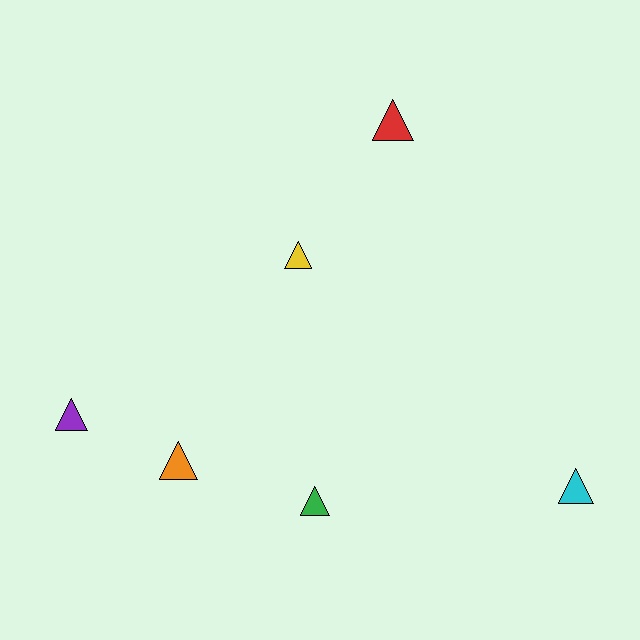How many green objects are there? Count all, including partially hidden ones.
There is 1 green object.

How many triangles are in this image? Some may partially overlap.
There are 6 triangles.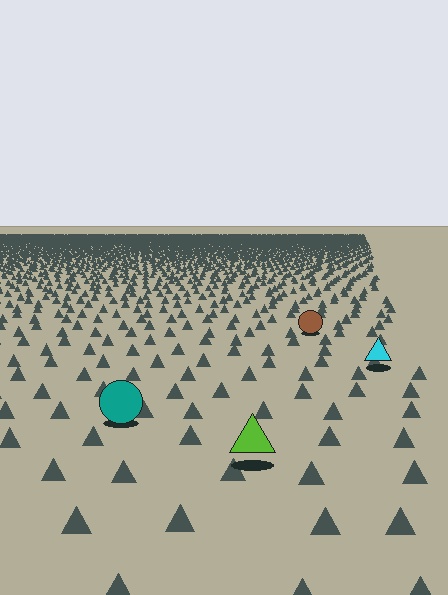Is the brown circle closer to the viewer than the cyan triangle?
No. The cyan triangle is closer — you can tell from the texture gradient: the ground texture is coarser near it.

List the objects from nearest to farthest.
From nearest to farthest: the lime triangle, the teal circle, the cyan triangle, the brown circle.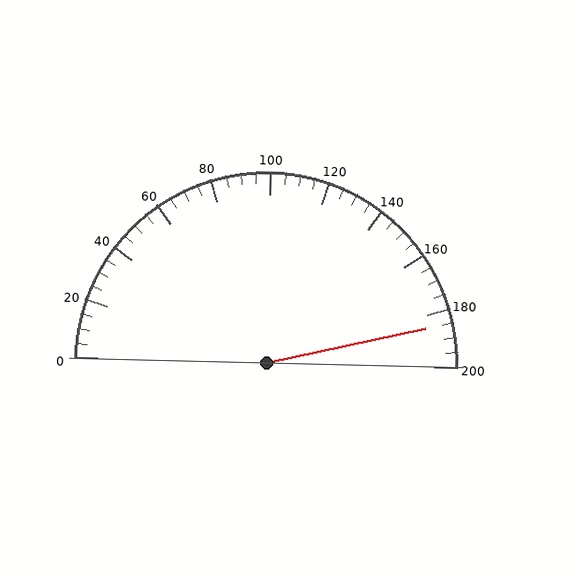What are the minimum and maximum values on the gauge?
The gauge ranges from 0 to 200.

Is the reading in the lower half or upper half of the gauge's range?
The reading is in the upper half of the range (0 to 200).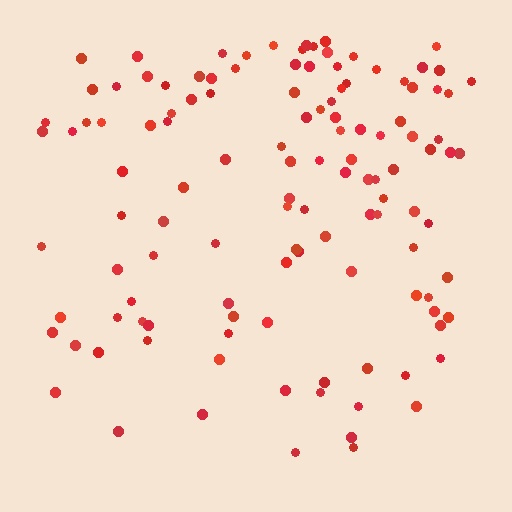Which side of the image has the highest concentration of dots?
The top.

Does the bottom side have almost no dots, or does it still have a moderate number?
Still a moderate number, just noticeably fewer than the top.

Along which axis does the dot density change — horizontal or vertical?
Vertical.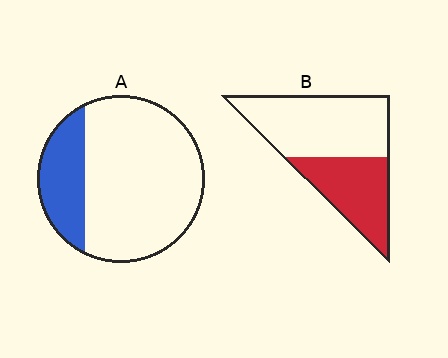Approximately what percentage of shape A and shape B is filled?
A is approximately 25% and B is approximately 40%.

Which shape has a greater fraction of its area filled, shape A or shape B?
Shape B.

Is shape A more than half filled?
No.